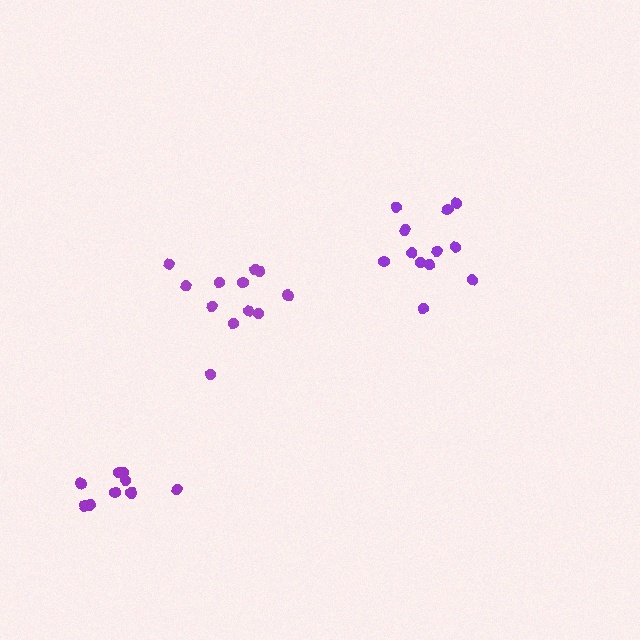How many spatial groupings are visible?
There are 3 spatial groupings.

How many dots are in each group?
Group 1: 10 dots, Group 2: 12 dots, Group 3: 12 dots (34 total).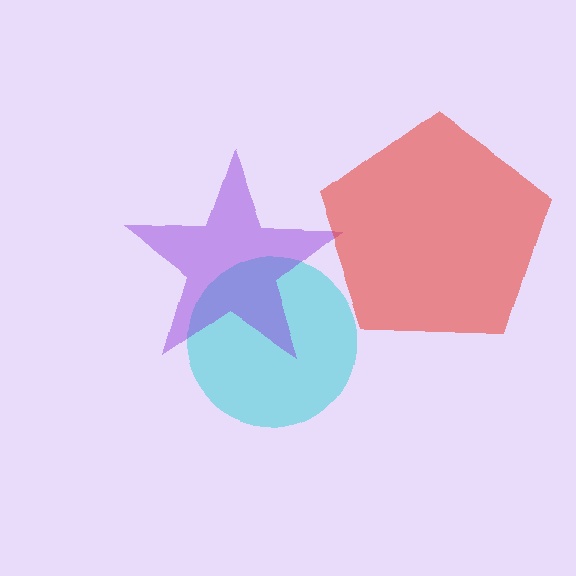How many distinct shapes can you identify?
There are 3 distinct shapes: a cyan circle, a purple star, a red pentagon.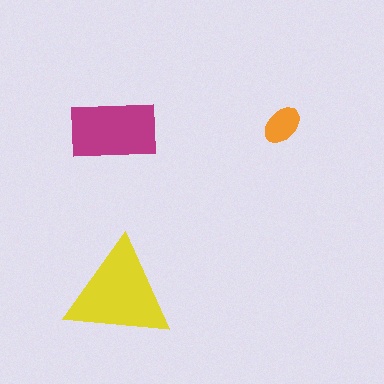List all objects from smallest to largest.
The orange ellipse, the magenta rectangle, the yellow triangle.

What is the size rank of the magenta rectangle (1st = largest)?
2nd.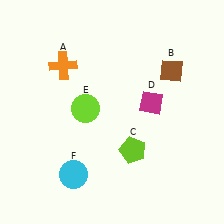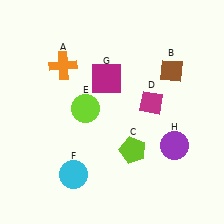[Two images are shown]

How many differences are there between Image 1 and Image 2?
There are 2 differences between the two images.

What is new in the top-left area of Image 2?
A magenta square (G) was added in the top-left area of Image 2.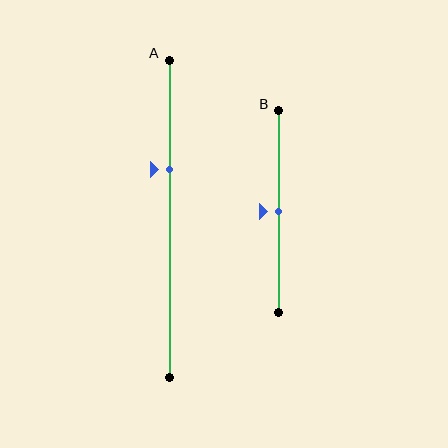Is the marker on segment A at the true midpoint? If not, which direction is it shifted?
No, the marker on segment A is shifted upward by about 15% of the segment length.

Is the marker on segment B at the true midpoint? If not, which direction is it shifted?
Yes, the marker on segment B is at the true midpoint.